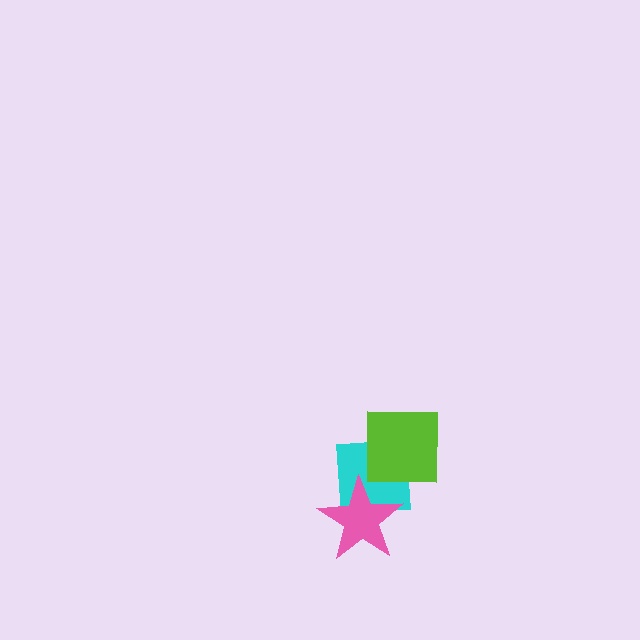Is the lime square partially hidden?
Yes, it is partially covered by another shape.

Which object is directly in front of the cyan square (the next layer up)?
The lime square is directly in front of the cyan square.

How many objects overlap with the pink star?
2 objects overlap with the pink star.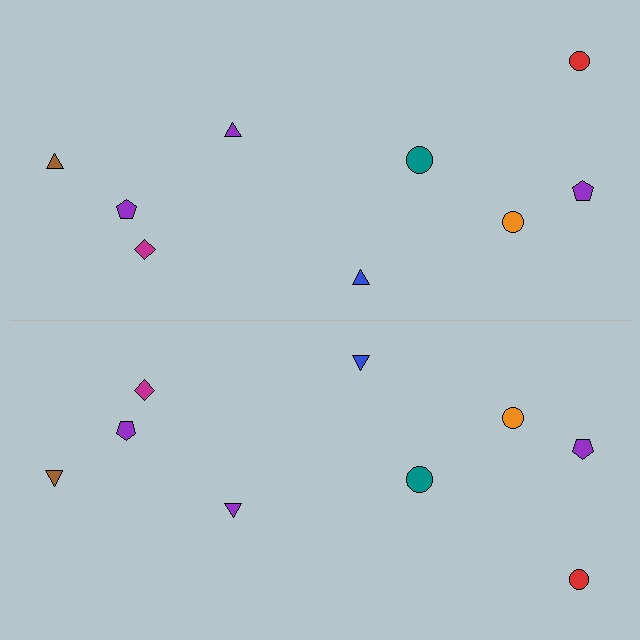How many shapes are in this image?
There are 18 shapes in this image.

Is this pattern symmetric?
Yes, this pattern has bilateral (reflection) symmetry.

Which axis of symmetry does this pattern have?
The pattern has a horizontal axis of symmetry running through the center of the image.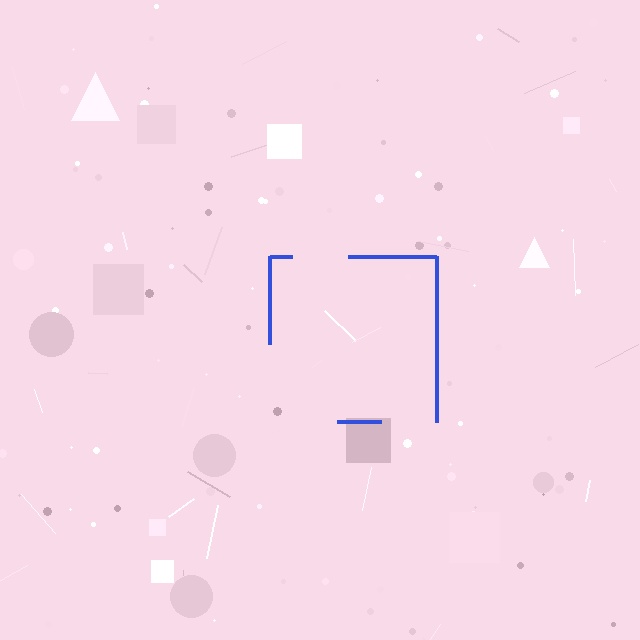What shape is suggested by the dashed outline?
The dashed outline suggests a square.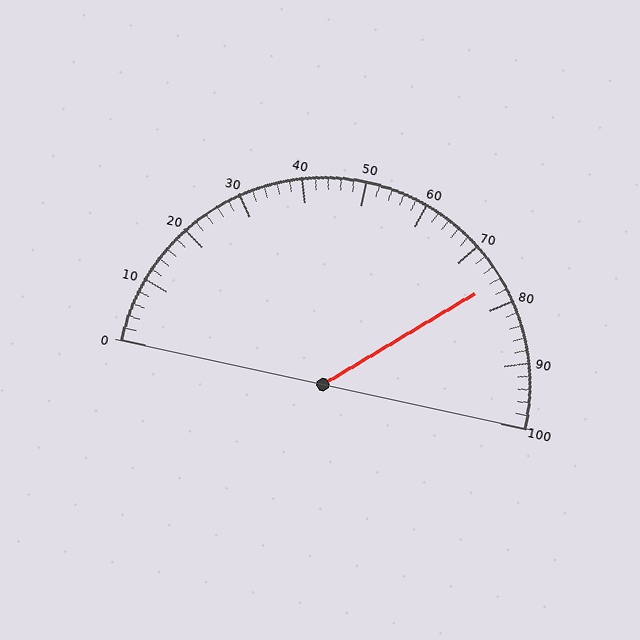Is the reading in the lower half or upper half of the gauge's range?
The reading is in the upper half of the range (0 to 100).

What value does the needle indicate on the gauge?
The needle indicates approximately 76.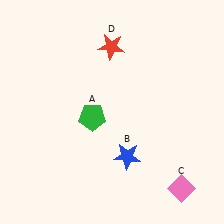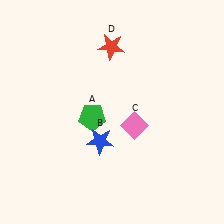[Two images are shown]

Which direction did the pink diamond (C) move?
The pink diamond (C) moved up.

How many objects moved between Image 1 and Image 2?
2 objects moved between the two images.